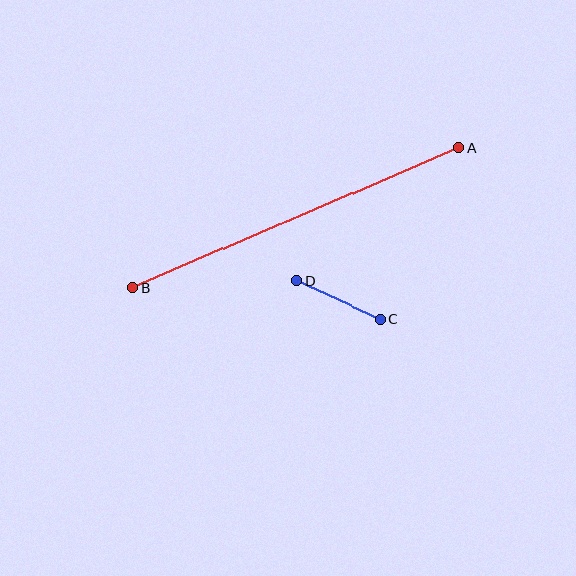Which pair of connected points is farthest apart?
Points A and B are farthest apart.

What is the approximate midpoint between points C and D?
The midpoint is at approximately (338, 300) pixels.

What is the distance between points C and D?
The distance is approximately 91 pixels.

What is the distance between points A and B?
The distance is approximately 355 pixels.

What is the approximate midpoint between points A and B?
The midpoint is at approximately (296, 218) pixels.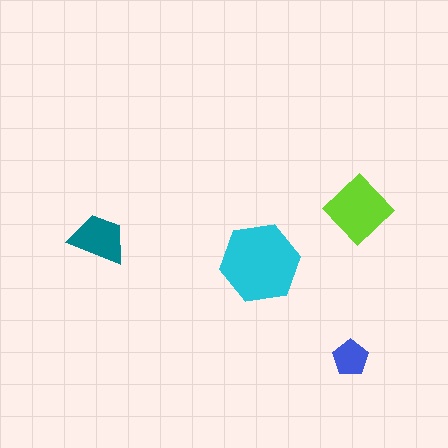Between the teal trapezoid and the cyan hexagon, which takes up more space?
The cyan hexagon.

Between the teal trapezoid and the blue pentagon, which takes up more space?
The teal trapezoid.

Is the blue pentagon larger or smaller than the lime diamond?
Smaller.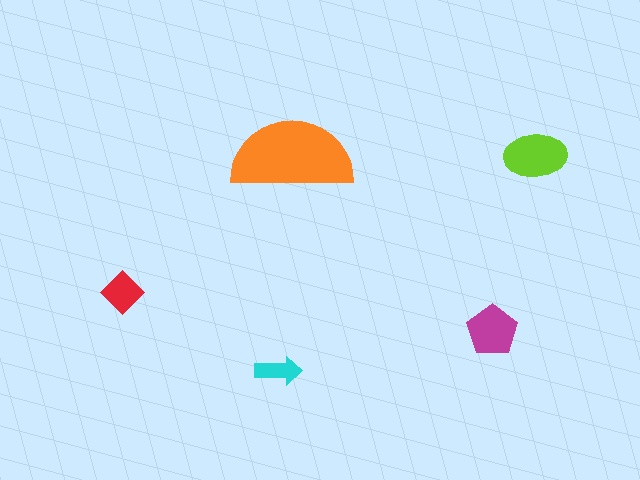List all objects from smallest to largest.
The cyan arrow, the red diamond, the magenta pentagon, the lime ellipse, the orange semicircle.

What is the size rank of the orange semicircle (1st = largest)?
1st.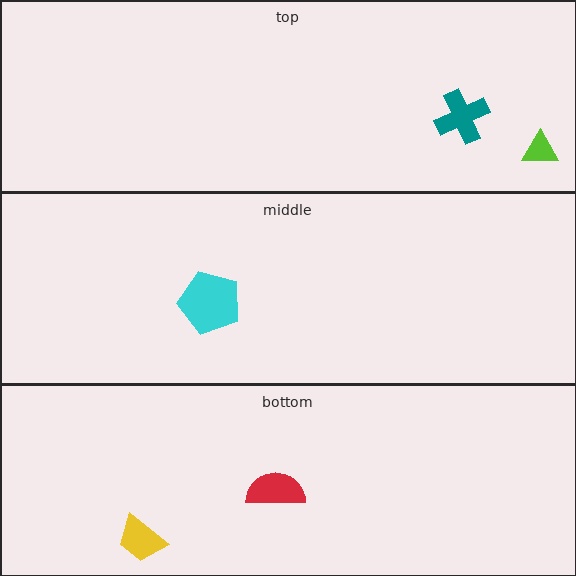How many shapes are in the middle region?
1.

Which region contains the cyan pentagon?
The middle region.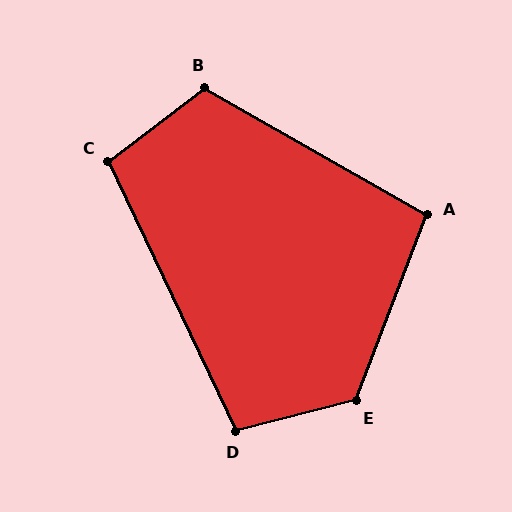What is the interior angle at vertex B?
Approximately 113 degrees (obtuse).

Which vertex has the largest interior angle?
E, at approximately 125 degrees.